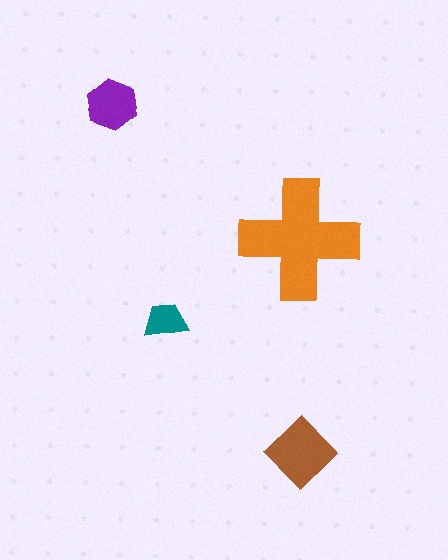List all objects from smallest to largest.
The teal trapezoid, the purple hexagon, the brown diamond, the orange cross.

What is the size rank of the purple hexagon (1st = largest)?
3rd.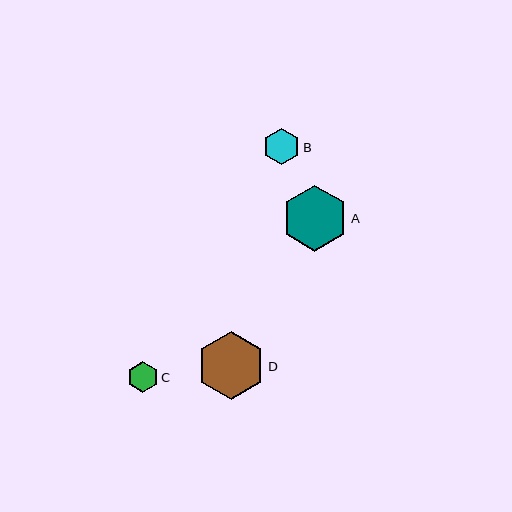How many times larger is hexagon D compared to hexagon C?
Hexagon D is approximately 2.2 times the size of hexagon C.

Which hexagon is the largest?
Hexagon D is the largest with a size of approximately 68 pixels.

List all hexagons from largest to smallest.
From largest to smallest: D, A, B, C.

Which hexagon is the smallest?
Hexagon C is the smallest with a size of approximately 31 pixels.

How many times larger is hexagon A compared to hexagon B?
Hexagon A is approximately 1.8 times the size of hexagon B.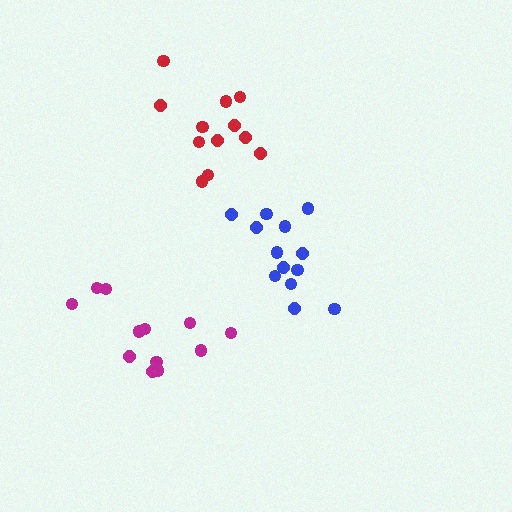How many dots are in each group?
Group 1: 13 dots, Group 2: 12 dots, Group 3: 12 dots (37 total).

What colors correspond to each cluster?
The clusters are colored: blue, red, magenta.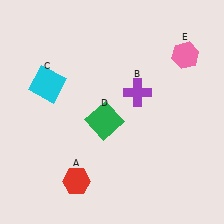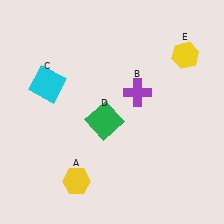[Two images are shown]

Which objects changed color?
A changed from red to yellow. E changed from pink to yellow.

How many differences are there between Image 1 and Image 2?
There are 2 differences between the two images.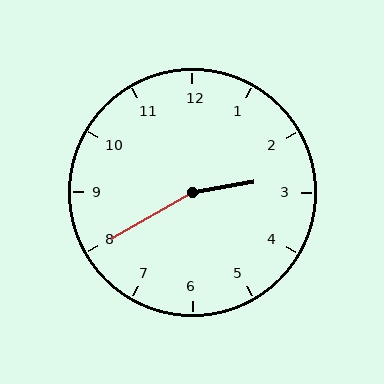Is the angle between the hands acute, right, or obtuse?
It is obtuse.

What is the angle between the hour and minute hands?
Approximately 160 degrees.